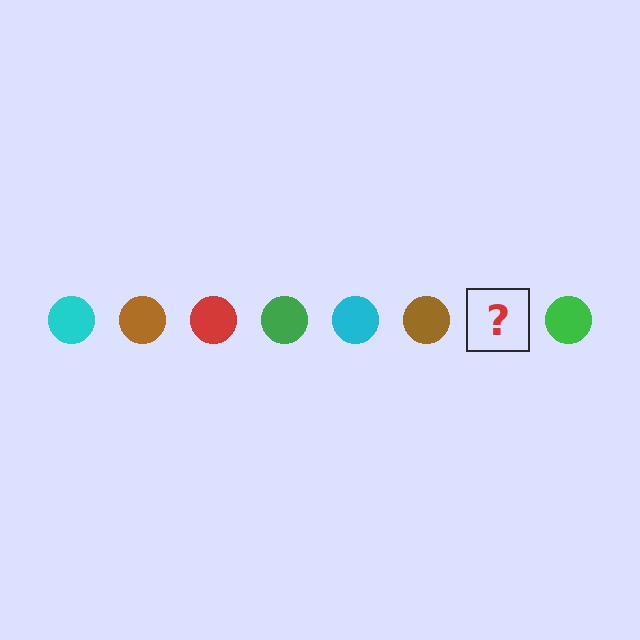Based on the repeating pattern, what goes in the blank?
The blank should be a red circle.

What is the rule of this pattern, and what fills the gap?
The rule is that the pattern cycles through cyan, brown, red, green circles. The gap should be filled with a red circle.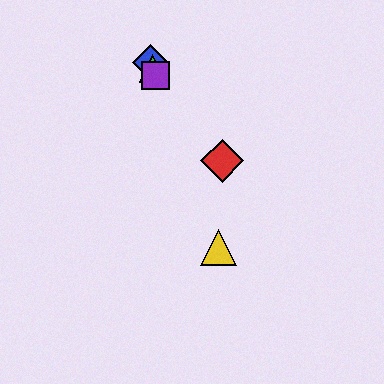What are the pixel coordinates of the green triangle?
The green triangle is at (153, 69).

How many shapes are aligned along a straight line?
4 shapes (the blue diamond, the green triangle, the yellow triangle, the purple square) are aligned along a straight line.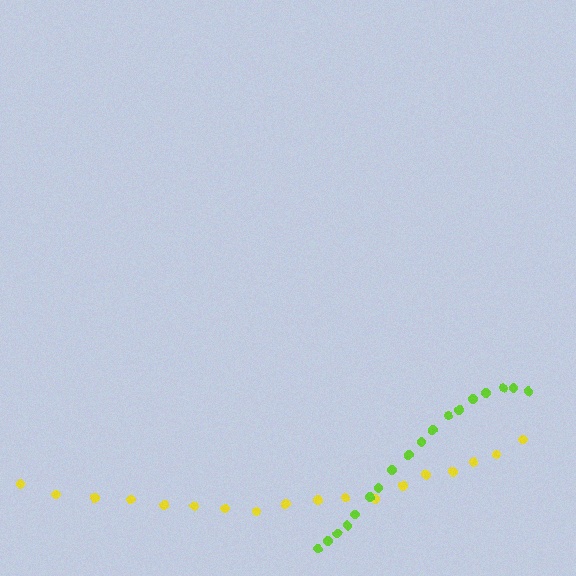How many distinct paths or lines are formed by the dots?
There are 2 distinct paths.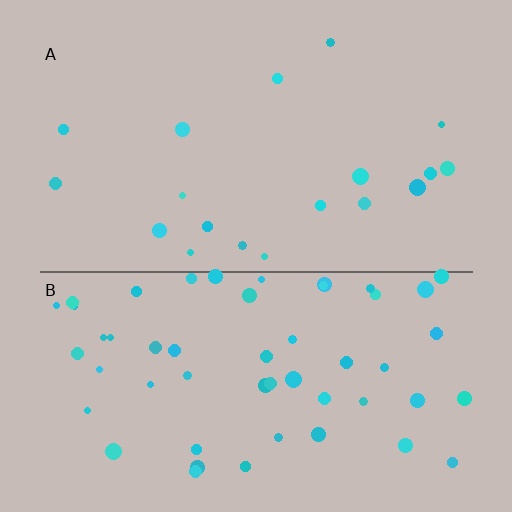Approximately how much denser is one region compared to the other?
Approximately 2.8× — region B over region A.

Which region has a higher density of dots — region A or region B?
B (the bottom).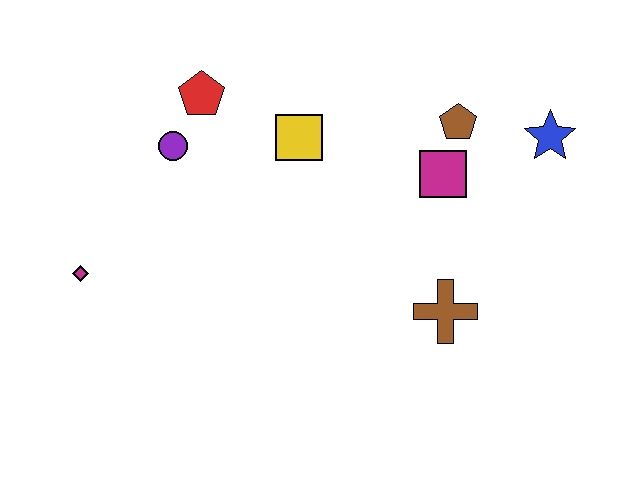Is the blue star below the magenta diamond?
No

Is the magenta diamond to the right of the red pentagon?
No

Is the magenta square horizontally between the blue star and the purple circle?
Yes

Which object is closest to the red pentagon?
The purple circle is closest to the red pentagon.